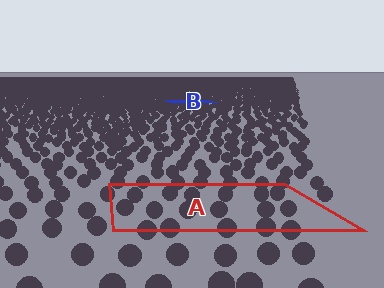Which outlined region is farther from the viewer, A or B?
Region B is farther from the viewer — the texture elements inside it appear smaller and more densely packed.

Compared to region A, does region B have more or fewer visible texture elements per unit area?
Region B has more texture elements per unit area — they are packed more densely because it is farther away.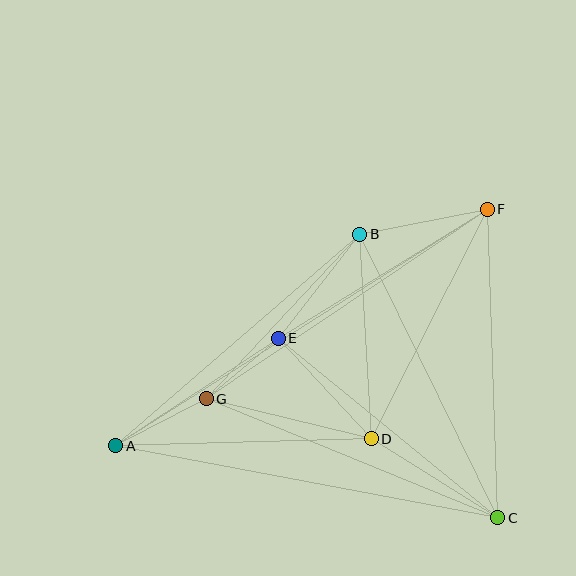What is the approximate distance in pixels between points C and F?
The distance between C and F is approximately 308 pixels.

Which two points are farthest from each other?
Points A and F are farthest from each other.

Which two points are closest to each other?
Points E and G are closest to each other.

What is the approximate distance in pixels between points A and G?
The distance between A and G is approximately 102 pixels.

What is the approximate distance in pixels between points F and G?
The distance between F and G is approximately 339 pixels.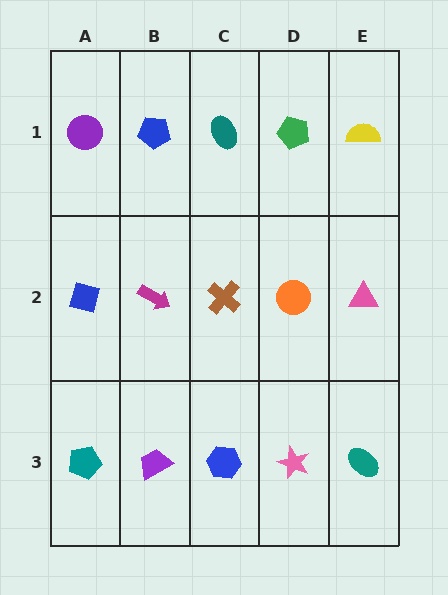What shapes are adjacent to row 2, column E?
A yellow semicircle (row 1, column E), a teal ellipse (row 3, column E), an orange circle (row 2, column D).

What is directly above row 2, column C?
A teal ellipse.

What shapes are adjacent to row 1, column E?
A pink triangle (row 2, column E), a green pentagon (row 1, column D).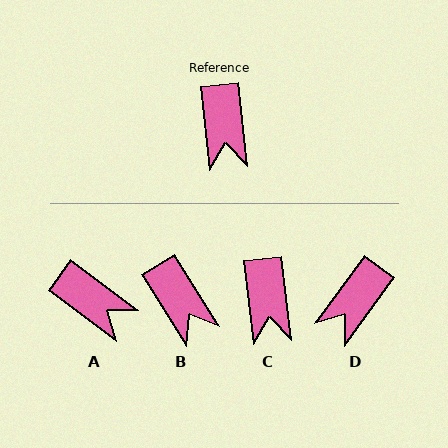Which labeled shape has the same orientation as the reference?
C.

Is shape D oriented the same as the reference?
No, it is off by about 43 degrees.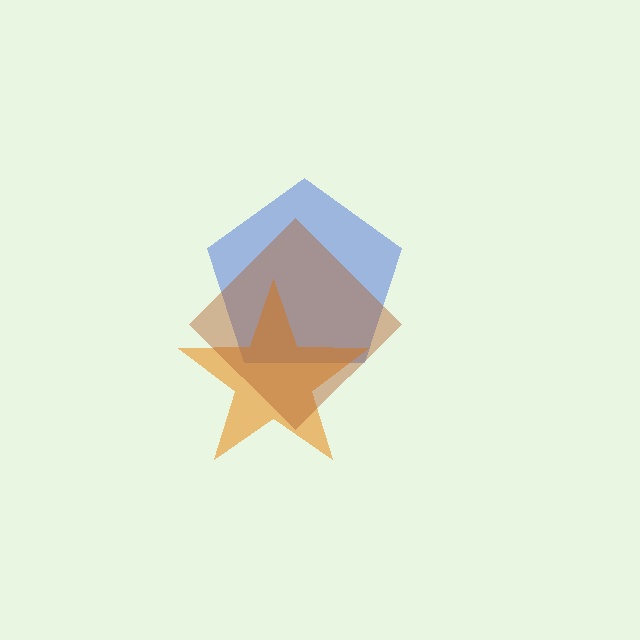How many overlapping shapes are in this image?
There are 3 overlapping shapes in the image.